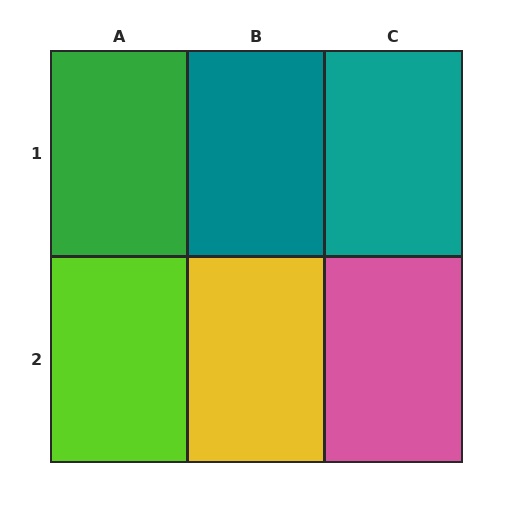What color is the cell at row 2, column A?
Lime.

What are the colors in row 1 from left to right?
Green, teal, teal.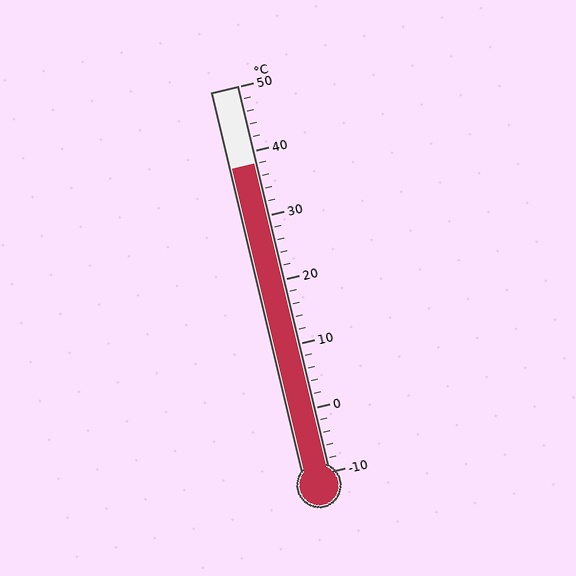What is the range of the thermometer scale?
The thermometer scale ranges from -10°C to 50°C.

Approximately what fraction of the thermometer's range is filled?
The thermometer is filled to approximately 80% of its range.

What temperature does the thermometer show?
The thermometer shows approximately 38°C.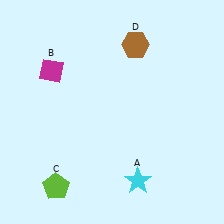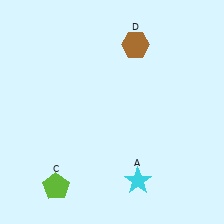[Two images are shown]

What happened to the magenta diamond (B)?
The magenta diamond (B) was removed in Image 2. It was in the top-left area of Image 1.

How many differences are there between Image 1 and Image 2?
There is 1 difference between the two images.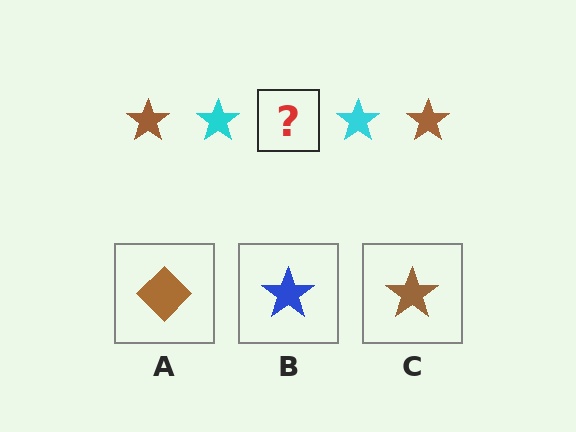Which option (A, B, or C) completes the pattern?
C.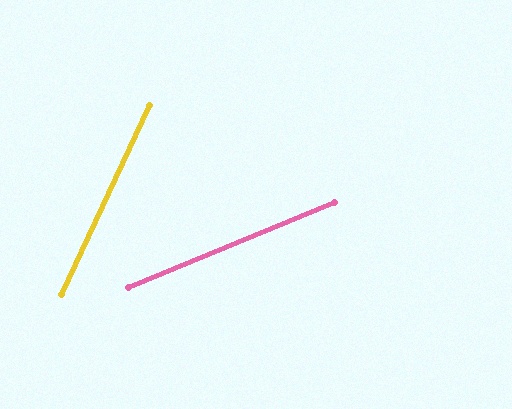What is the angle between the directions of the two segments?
Approximately 43 degrees.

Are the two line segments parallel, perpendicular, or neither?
Neither parallel nor perpendicular — they differ by about 43°.